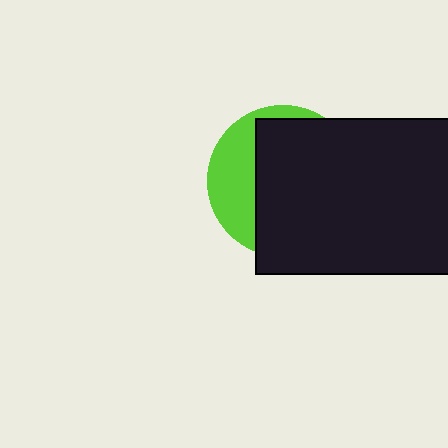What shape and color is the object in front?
The object in front is a black rectangle.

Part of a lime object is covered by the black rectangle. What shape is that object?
It is a circle.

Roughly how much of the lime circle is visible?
A small part of it is visible (roughly 31%).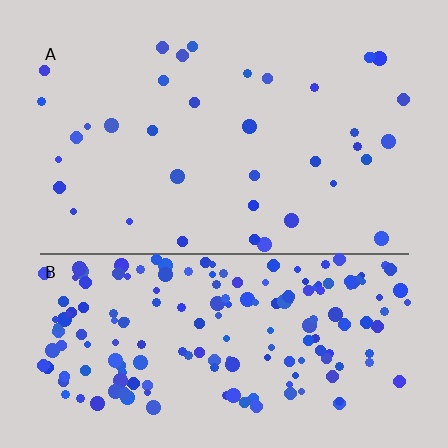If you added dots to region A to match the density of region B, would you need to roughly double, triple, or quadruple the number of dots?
Approximately quadruple.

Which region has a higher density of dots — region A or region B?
B (the bottom).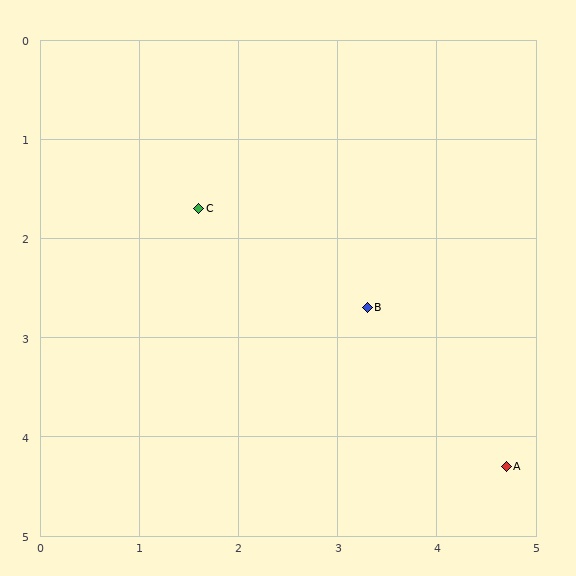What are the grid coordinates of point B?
Point B is at approximately (3.3, 2.7).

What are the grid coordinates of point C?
Point C is at approximately (1.6, 1.7).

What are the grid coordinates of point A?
Point A is at approximately (4.7, 4.3).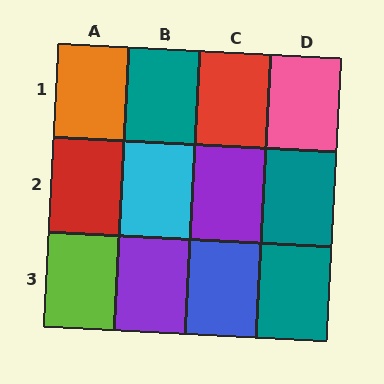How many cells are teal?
3 cells are teal.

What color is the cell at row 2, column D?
Teal.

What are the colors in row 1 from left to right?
Orange, teal, red, pink.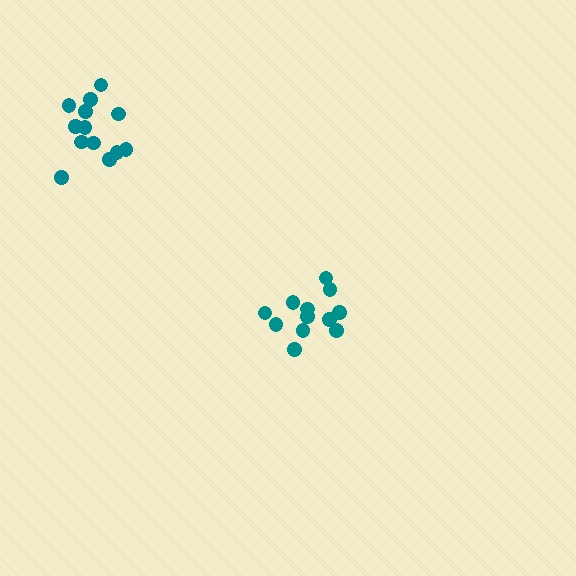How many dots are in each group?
Group 1: 12 dots, Group 2: 13 dots (25 total).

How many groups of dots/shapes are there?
There are 2 groups.